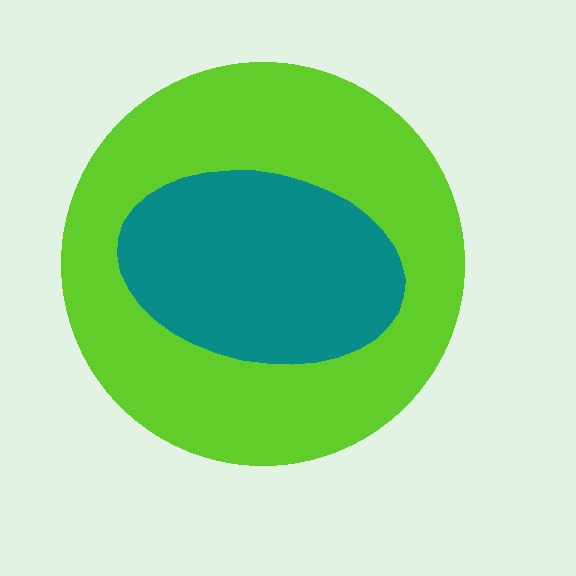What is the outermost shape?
The lime circle.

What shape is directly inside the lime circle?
The teal ellipse.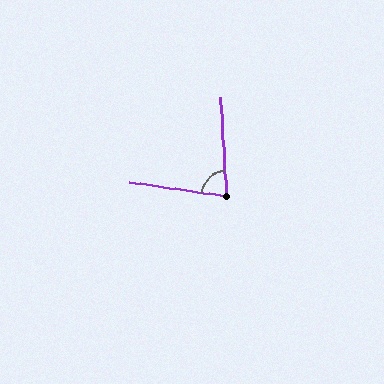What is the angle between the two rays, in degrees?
Approximately 78 degrees.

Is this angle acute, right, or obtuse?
It is acute.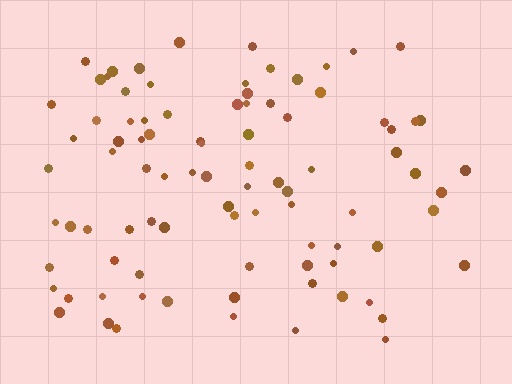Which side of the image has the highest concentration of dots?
The left.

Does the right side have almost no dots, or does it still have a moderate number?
Still a moderate number, just noticeably fewer than the left.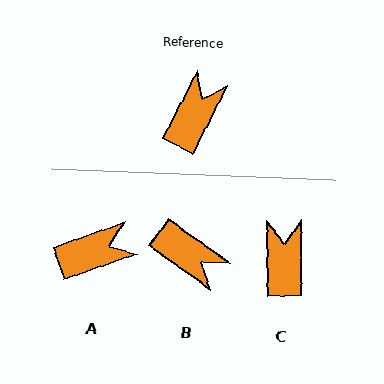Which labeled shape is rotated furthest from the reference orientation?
B, about 99 degrees away.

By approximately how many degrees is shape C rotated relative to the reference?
Approximately 27 degrees counter-clockwise.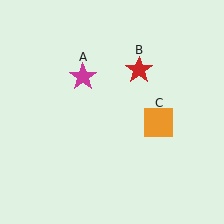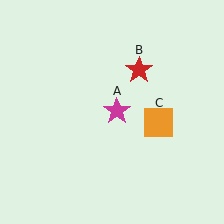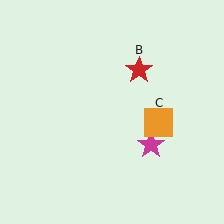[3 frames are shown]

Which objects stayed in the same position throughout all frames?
Red star (object B) and orange square (object C) remained stationary.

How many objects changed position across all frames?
1 object changed position: magenta star (object A).